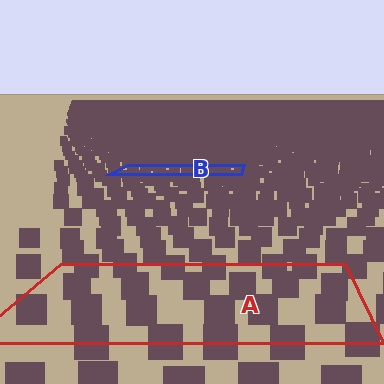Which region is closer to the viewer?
Region A is closer. The texture elements there are larger and more spread out.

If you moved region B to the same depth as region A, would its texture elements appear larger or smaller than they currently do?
They would appear larger. At a closer depth, the same texture elements are projected at a bigger on-screen size.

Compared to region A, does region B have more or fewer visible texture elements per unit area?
Region B has more texture elements per unit area — they are packed more densely because it is farther away.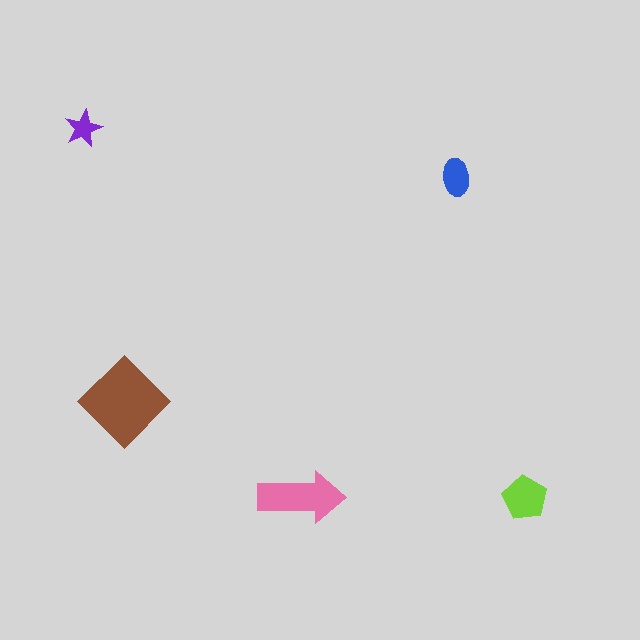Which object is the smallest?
The purple star.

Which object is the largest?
The brown diamond.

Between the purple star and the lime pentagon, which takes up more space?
The lime pentagon.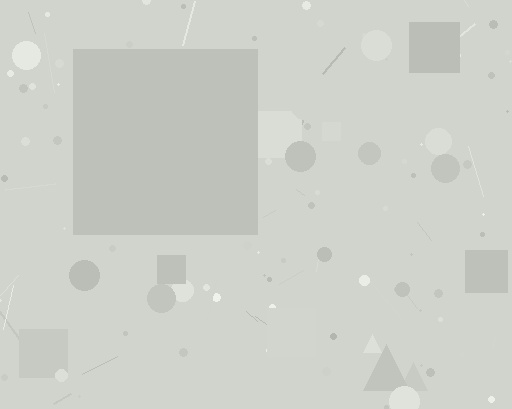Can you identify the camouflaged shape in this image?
The camouflaged shape is a square.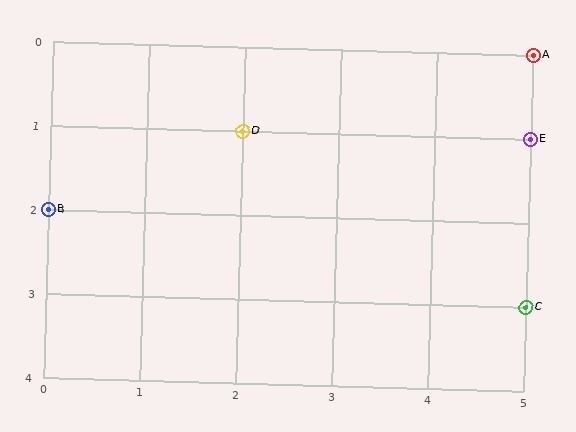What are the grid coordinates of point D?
Point D is at grid coordinates (2, 1).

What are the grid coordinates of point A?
Point A is at grid coordinates (5, 0).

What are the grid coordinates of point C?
Point C is at grid coordinates (5, 3).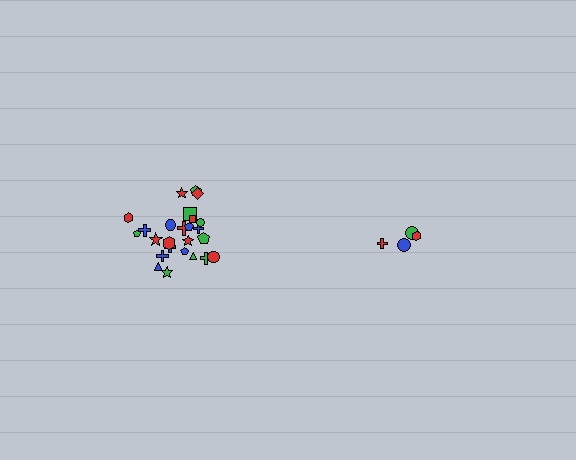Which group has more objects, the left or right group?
The left group.